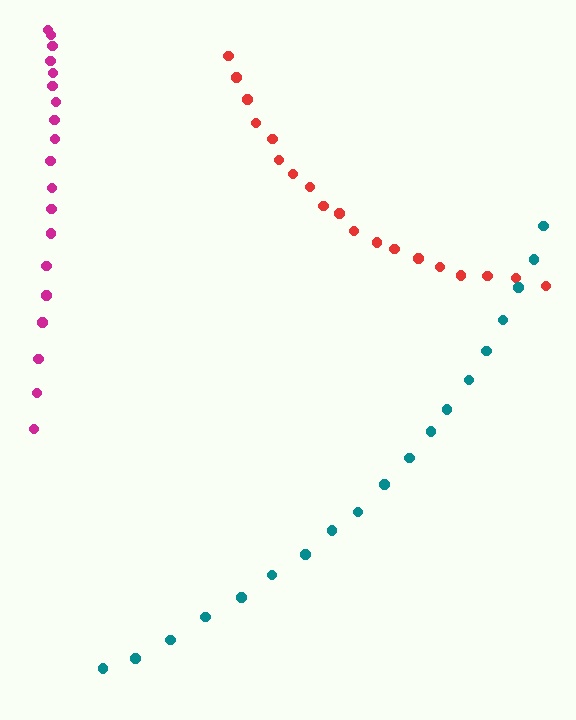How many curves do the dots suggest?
There are 3 distinct paths.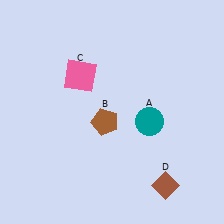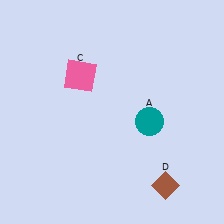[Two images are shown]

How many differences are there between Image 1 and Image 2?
There is 1 difference between the two images.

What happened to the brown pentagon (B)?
The brown pentagon (B) was removed in Image 2. It was in the bottom-left area of Image 1.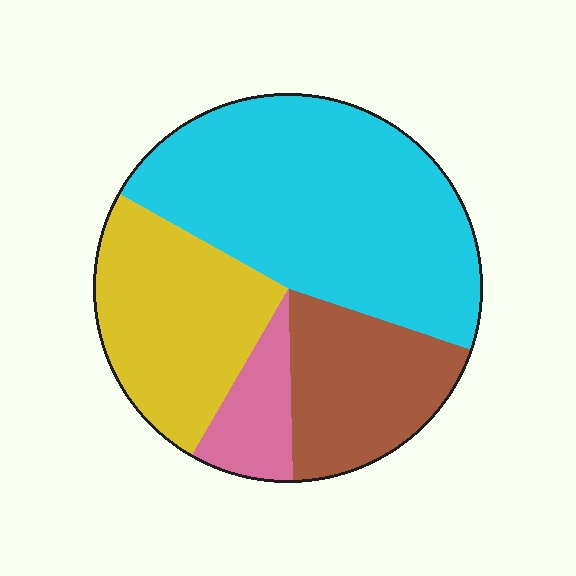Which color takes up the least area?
Pink, at roughly 10%.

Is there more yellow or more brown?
Yellow.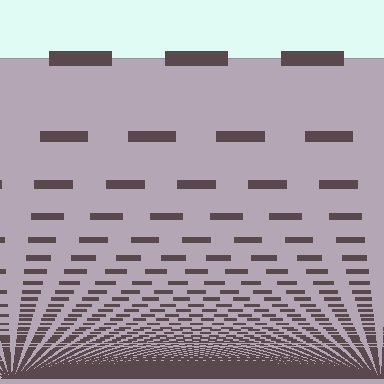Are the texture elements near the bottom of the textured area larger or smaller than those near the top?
Smaller. The gradient is inverted — elements near the bottom are smaller and denser.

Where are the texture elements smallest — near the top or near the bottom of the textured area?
Near the bottom.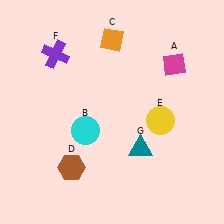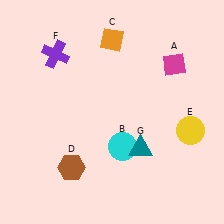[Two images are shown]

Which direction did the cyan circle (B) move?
The cyan circle (B) moved right.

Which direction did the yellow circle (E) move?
The yellow circle (E) moved right.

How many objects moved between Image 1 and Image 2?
2 objects moved between the two images.